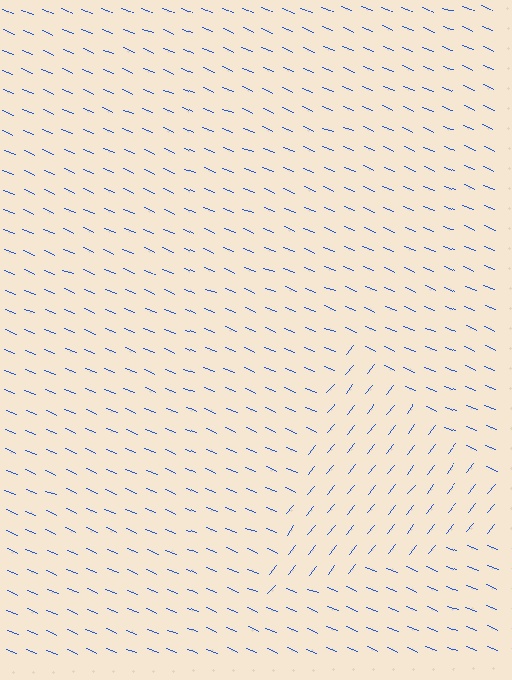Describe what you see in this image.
The image is filled with small blue line segments. A triangle region in the image has lines oriented differently from the surrounding lines, creating a visible texture boundary.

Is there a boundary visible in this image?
Yes, there is a texture boundary formed by a change in line orientation.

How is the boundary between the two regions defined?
The boundary is defined purely by a change in line orientation (approximately 74 degrees difference). All lines are the same color and thickness.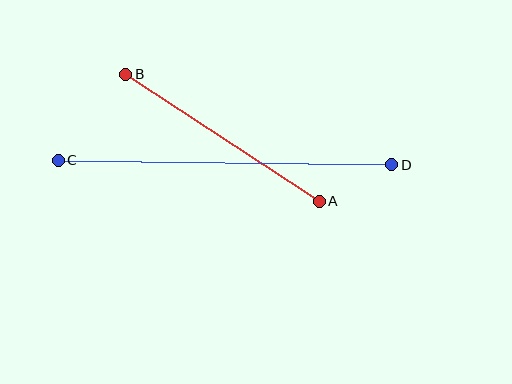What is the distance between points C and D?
The distance is approximately 333 pixels.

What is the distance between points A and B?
The distance is approximately 231 pixels.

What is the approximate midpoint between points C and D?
The midpoint is at approximately (225, 163) pixels.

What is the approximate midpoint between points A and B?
The midpoint is at approximately (222, 138) pixels.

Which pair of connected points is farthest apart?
Points C and D are farthest apart.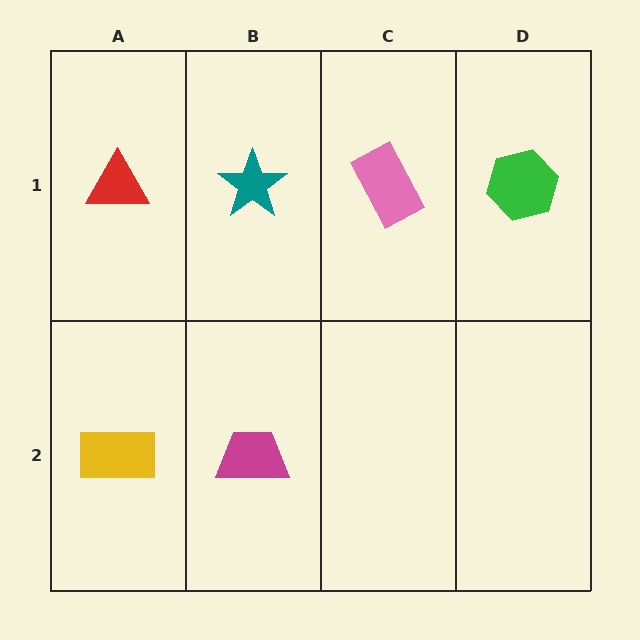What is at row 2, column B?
A magenta trapezoid.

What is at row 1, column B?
A teal star.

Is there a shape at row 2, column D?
No, that cell is empty.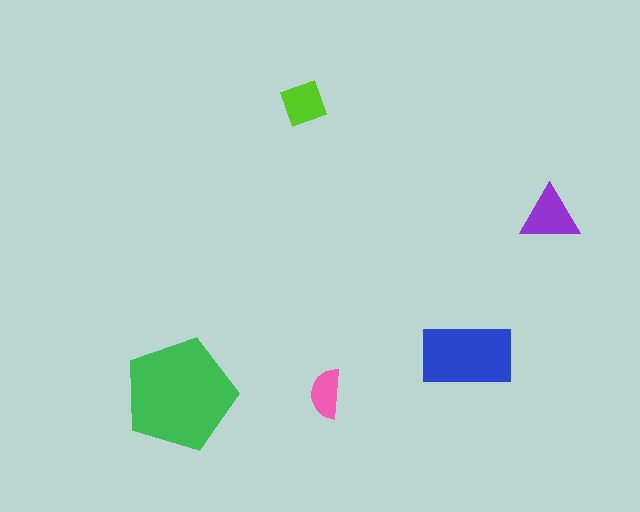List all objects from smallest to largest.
The pink semicircle, the lime diamond, the purple triangle, the blue rectangle, the green pentagon.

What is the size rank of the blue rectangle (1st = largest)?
2nd.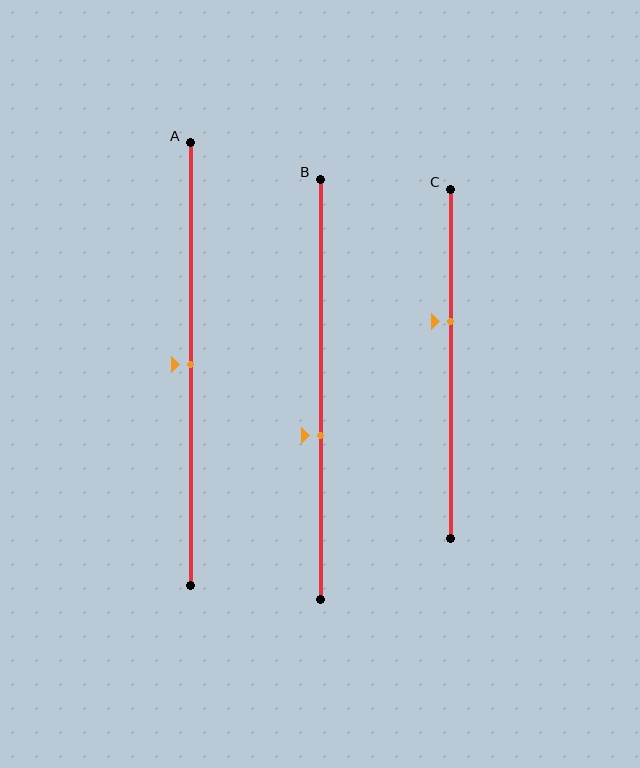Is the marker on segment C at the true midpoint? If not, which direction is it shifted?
No, the marker on segment C is shifted upward by about 12% of the segment length.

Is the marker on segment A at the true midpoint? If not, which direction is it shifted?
Yes, the marker on segment A is at the true midpoint.